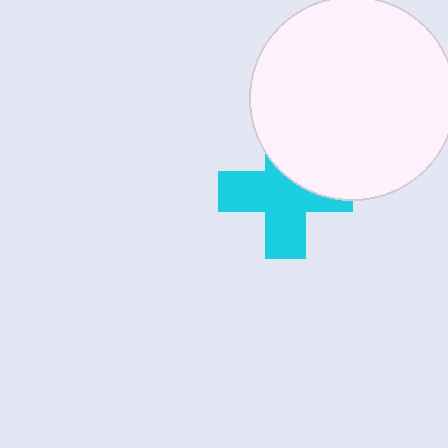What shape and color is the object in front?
The object in front is a white circle.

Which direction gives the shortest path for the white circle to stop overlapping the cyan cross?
Moving up gives the shortest separation.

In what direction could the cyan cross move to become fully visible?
The cyan cross could move down. That would shift it out from behind the white circle entirely.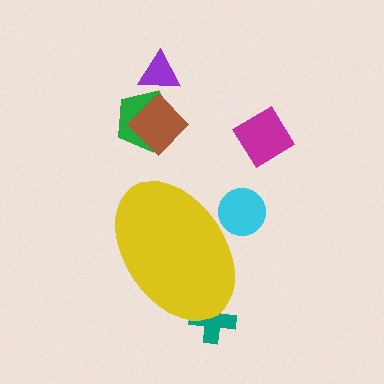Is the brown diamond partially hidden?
No, the brown diamond is fully visible.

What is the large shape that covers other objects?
A yellow ellipse.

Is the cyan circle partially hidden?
Yes, the cyan circle is partially hidden behind the yellow ellipse.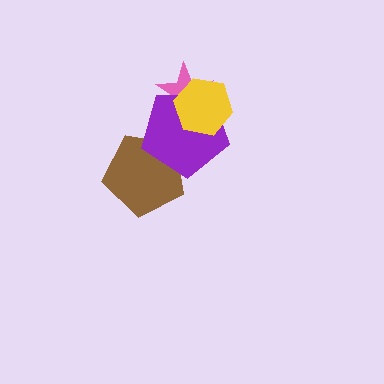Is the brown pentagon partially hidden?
Yes, it is partially covered by another shape.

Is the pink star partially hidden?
Yes, it is partially covered by another shape.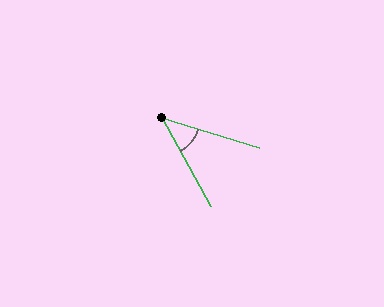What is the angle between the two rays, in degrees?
Approximately 44 degrees.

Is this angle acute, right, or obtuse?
It is acute.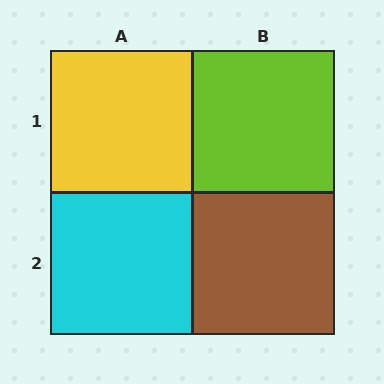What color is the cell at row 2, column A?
Cyan.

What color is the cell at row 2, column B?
Brown.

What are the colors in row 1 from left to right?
Yellow, lime.